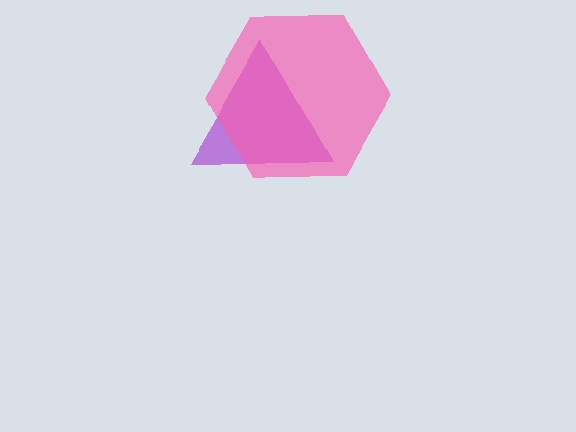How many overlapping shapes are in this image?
There are 2 overlapping shapes in the image.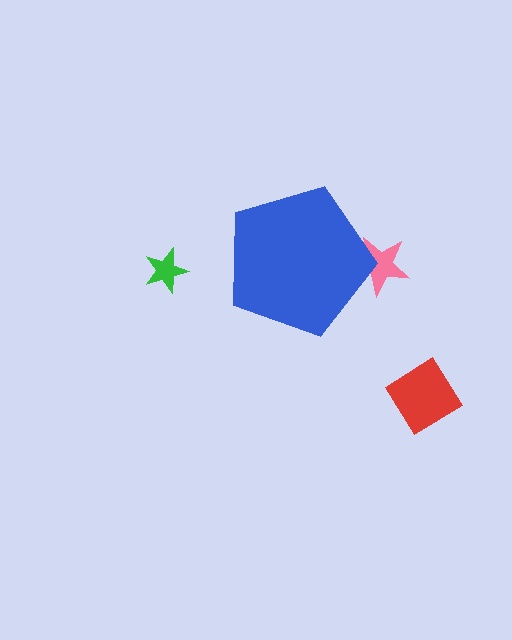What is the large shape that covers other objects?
A blue pentagon.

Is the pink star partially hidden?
Yes, the pink star is partially hidden behind the blue pentagon.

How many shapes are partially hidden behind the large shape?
1 shape is partially hidden.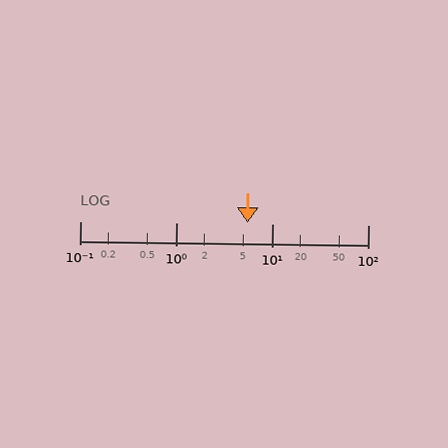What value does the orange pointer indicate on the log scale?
The pointer indicates approximately 5.6.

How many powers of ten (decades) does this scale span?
The scale spans 3 decades, from 0.1 to 100.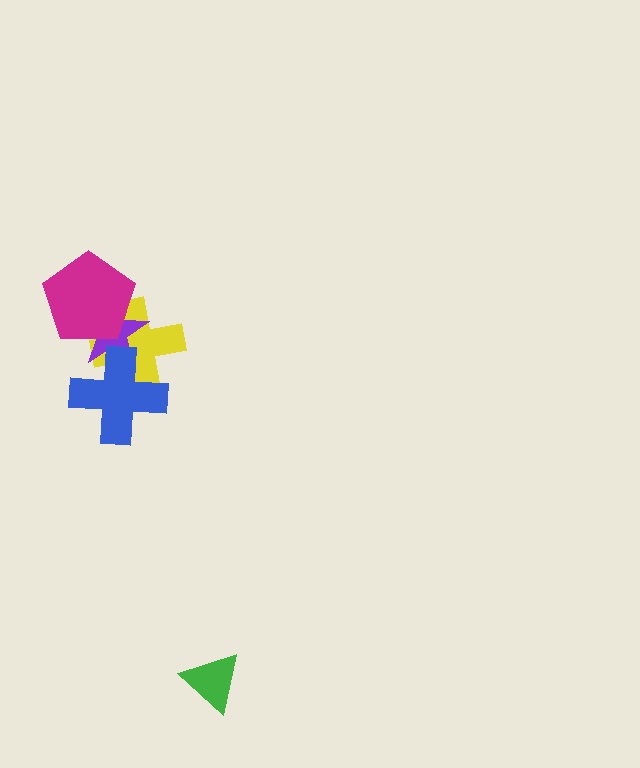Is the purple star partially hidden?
Yes, it is partially covered by another shape.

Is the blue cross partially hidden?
No, no other shape covers it.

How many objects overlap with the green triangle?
0 objects overlap with the green triangle.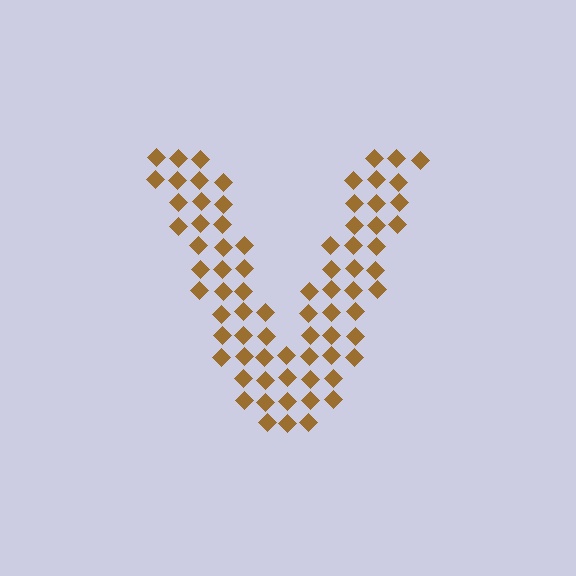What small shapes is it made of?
It is made of small diamonds.